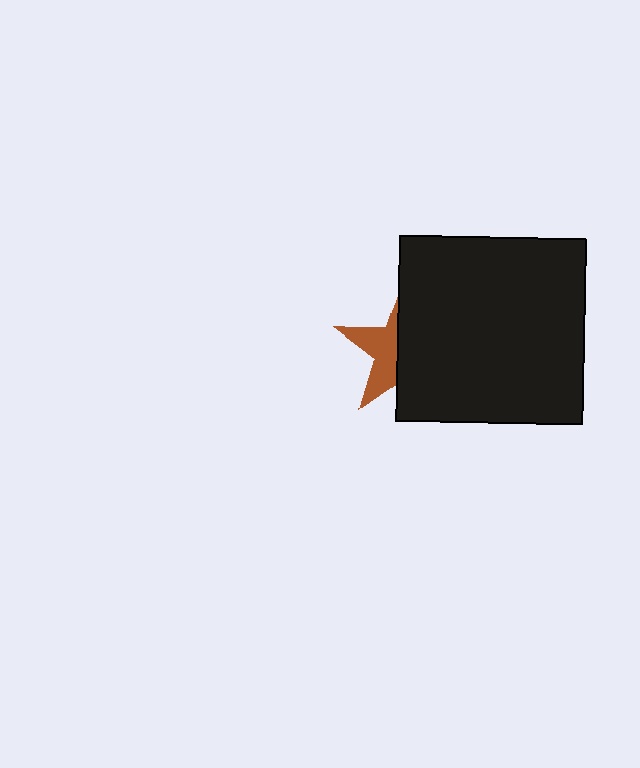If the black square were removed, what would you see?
You would see the complete brown star.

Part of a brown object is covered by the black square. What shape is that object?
It is a star.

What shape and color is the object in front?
The object in front is a black square.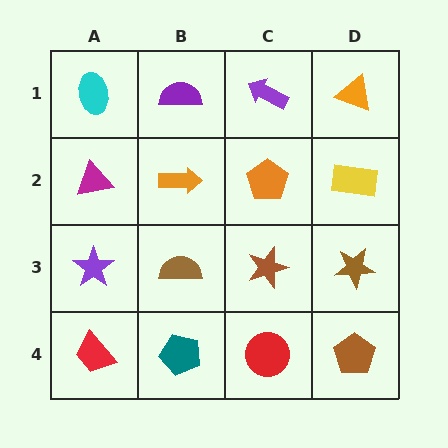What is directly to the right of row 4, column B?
A red circle.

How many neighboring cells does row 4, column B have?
3.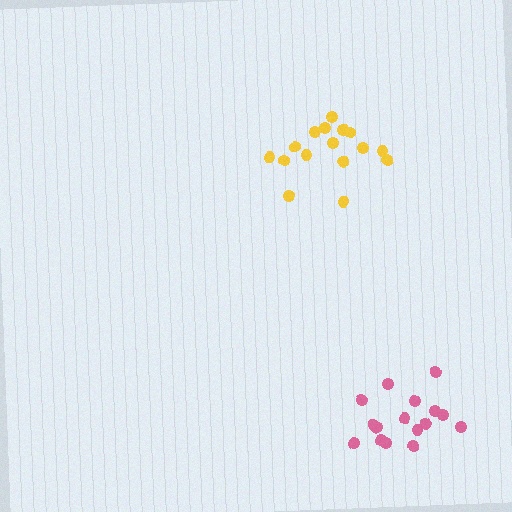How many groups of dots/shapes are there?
There are 2 groups.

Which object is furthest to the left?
The yellow cluster is leftmost.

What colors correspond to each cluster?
The clusters are colored: yellow, pink.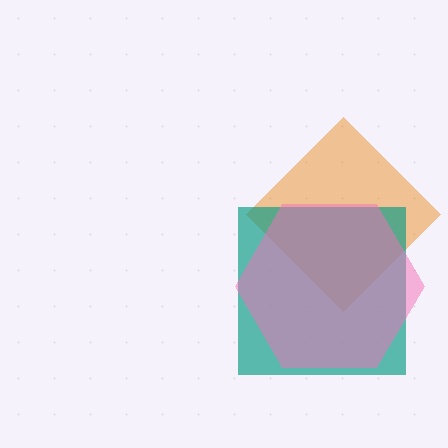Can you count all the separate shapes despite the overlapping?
Yes, there are 3 separate shapes.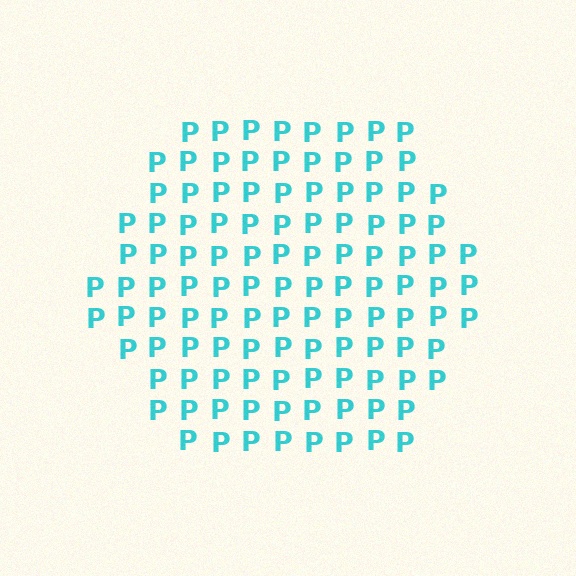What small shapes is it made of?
It is made of small letter P's.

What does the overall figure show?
The overall figure shows a hexagon.